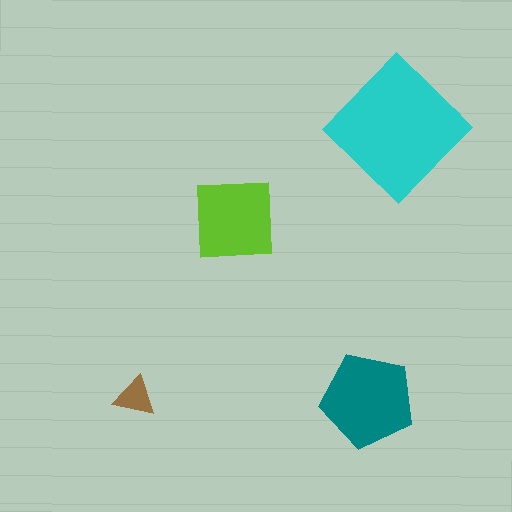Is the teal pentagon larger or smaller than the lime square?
Larger.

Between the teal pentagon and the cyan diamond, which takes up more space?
The cyan diamond.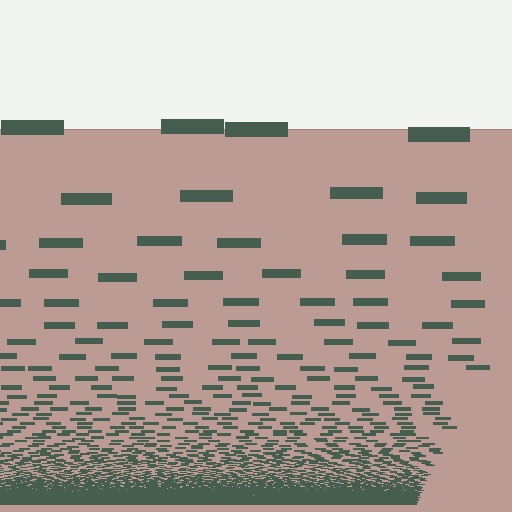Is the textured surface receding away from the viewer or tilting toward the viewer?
The surface appears to tilt toward the viewer. Texture elements get larger and sparser toward the top.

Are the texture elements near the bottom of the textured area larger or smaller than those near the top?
Smaller. The gradient is inverted — elements near the bottom are smaller and denser.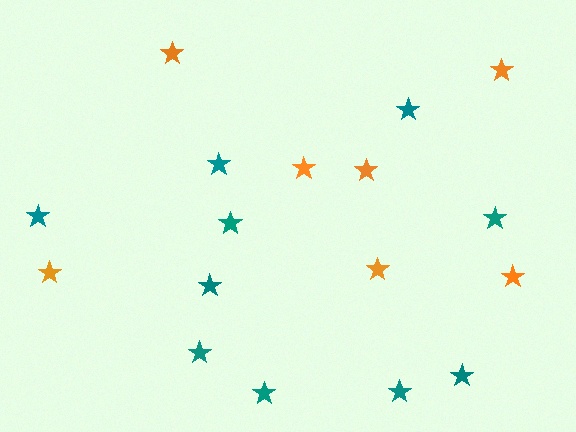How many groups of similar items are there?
There are 2 groups: one group of orange stars (7) and one group of teal stars (10).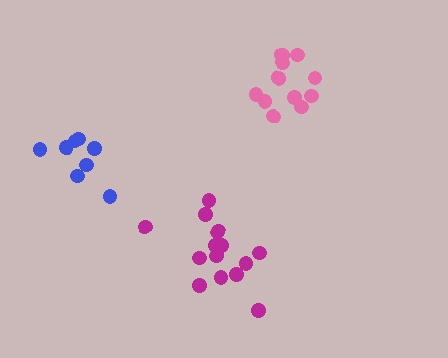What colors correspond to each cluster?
The clusters are colored: pink, magenta, blue.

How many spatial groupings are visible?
There are 3 spatial groupings.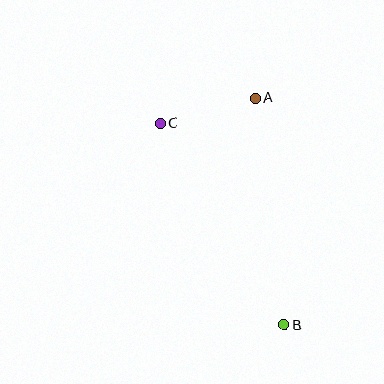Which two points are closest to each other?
Points A and C are closest to each other.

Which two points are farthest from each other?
Points B and C are farthest from each other.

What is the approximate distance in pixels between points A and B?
The distance between A and B is approximately 228 pixels.